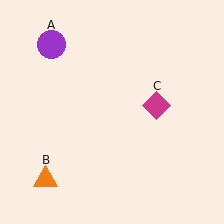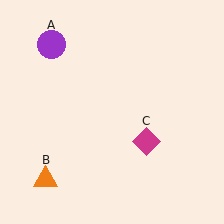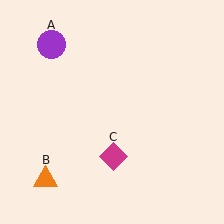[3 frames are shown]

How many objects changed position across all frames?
1 object changed position: magenta diamond (object C).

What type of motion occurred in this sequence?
The magenta diamond (object C) rotated clockwise around the center of the scene.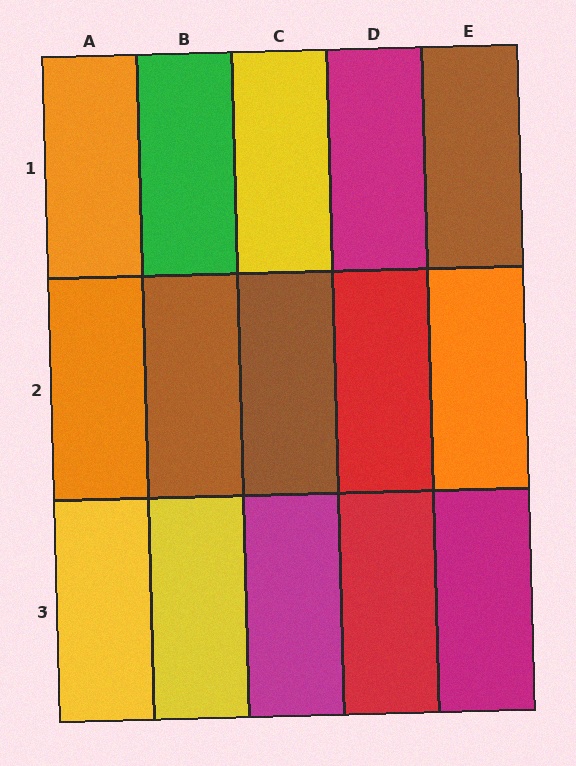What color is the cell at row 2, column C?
Brown.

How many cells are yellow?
3 cells are yellow.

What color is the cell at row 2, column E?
Orange.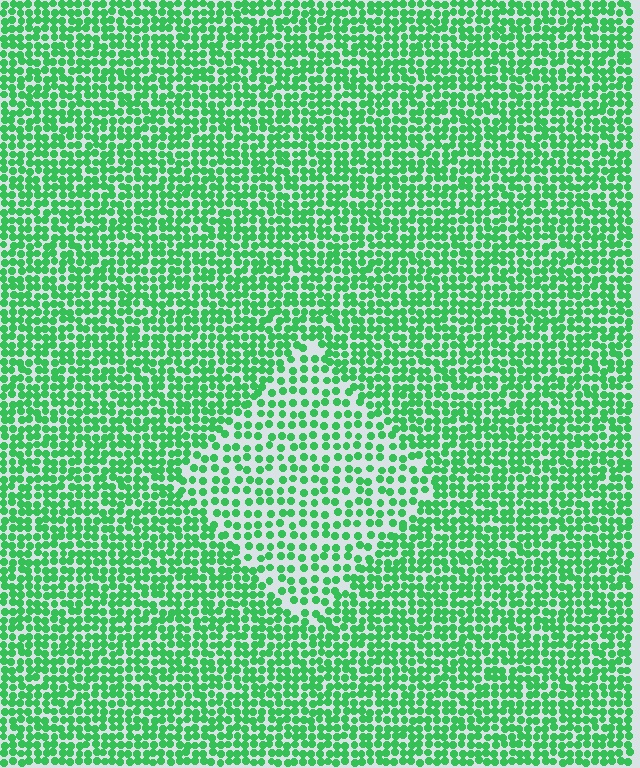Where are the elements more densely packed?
The elements are more densely packed outside the diamond boundary.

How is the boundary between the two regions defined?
The boundary is defined by a change in element density (approximately 1.8x ratio). All elements are the same color, size, and shape.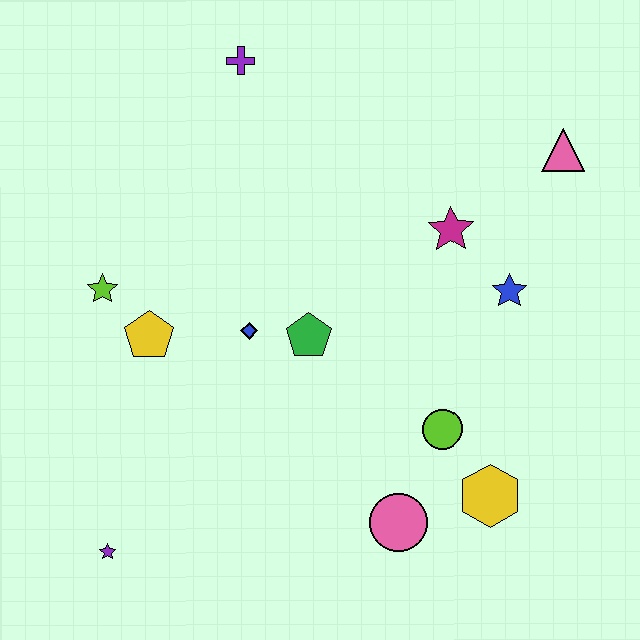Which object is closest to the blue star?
The magenta star is closest to the blue star.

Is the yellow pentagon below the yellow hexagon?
No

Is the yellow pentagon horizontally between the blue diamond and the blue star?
No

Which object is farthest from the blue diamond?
The pink triangle is farthest from the blue diamond.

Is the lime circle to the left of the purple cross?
No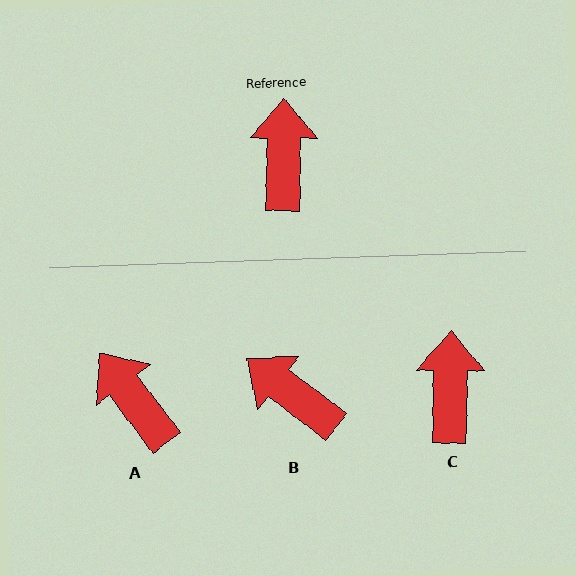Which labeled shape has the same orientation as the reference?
C.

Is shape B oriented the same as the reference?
No, it is off by about 54 degrees.